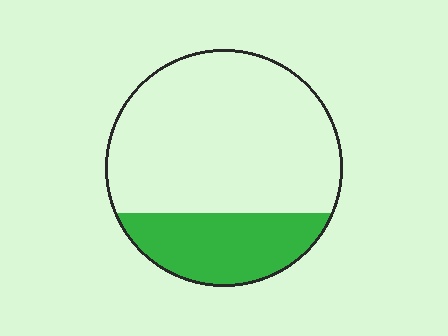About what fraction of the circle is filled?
About one quarter (1/4).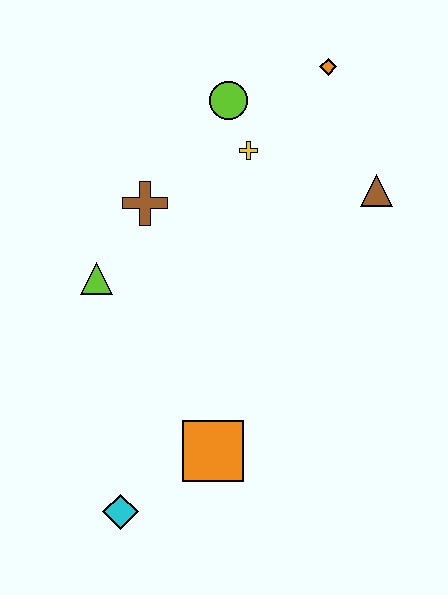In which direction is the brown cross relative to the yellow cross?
The brown cross is to the left of the yellow cross.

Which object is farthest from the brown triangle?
The cyan diamond is farthest from the brown triangle.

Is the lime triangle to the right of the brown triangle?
No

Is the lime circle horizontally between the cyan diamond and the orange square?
No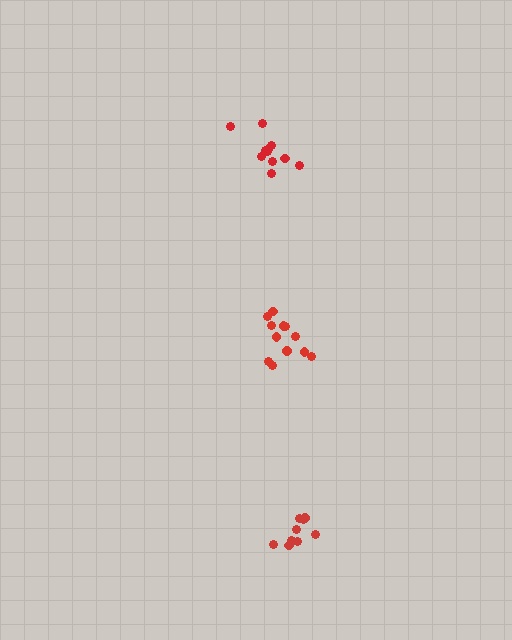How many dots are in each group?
Group 1: 11 dots, Group 2: 10 dots, Group 3: 12 dots (33 total).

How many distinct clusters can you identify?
There are 3 distinct clusters.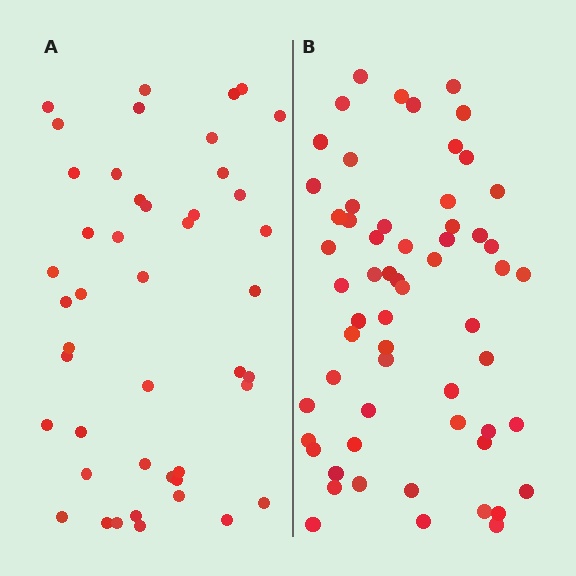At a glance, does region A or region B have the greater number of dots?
Region B (the right region) has more dots.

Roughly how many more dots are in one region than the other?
Region B has approximately 15 more dots than region A.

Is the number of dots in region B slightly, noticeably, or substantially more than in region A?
Region B has noticeably more, but not dramatically so. The ratio is roughly 1.3 to 1.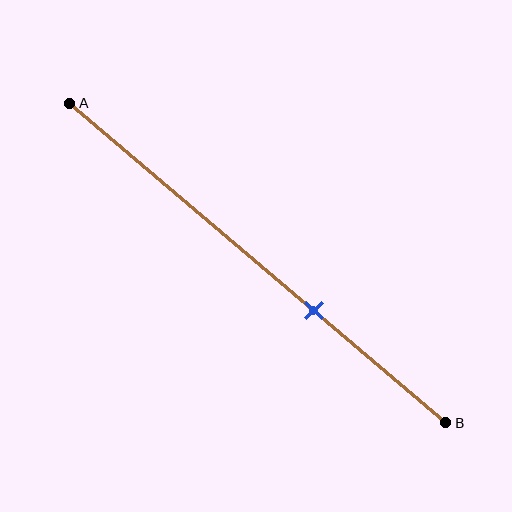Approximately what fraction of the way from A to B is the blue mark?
The blue mark is approximately 65% of the way from A to B.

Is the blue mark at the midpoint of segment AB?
No, the mark is at about 65% from A, not at the 50% midpoint.